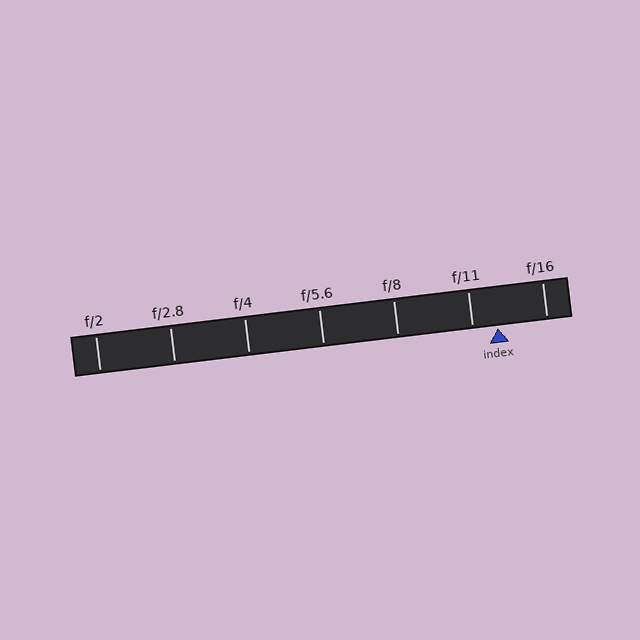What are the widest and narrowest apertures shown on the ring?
The widest aperture shown is f/2 and the narrowest is f/16.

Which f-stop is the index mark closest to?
The index mark is closest to f/11.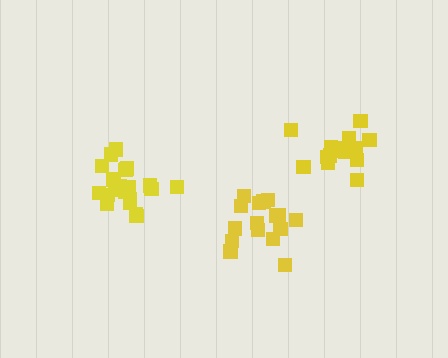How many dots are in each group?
Group 1: 15 dots, Group 2: 17 dots, Group 3: 21 dots (53 total).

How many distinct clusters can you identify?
There are 3 distinct clusters.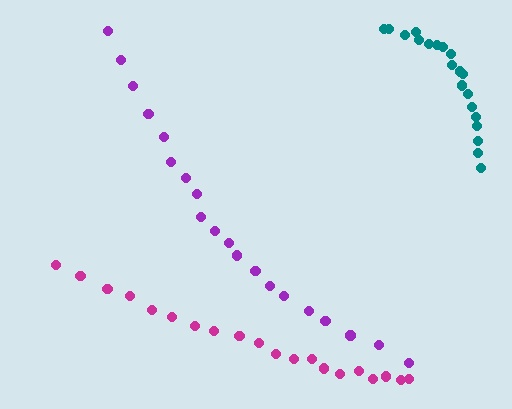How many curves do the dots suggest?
There are 3 distinct paths.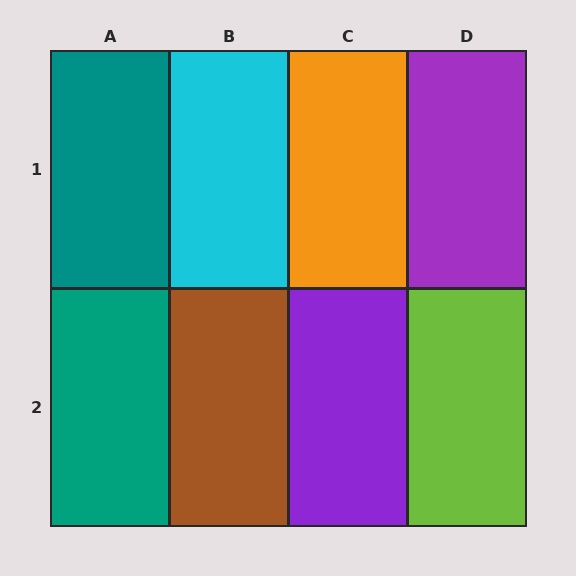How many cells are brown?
1 cell is brown.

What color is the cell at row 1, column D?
Purple.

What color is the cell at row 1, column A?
Teal.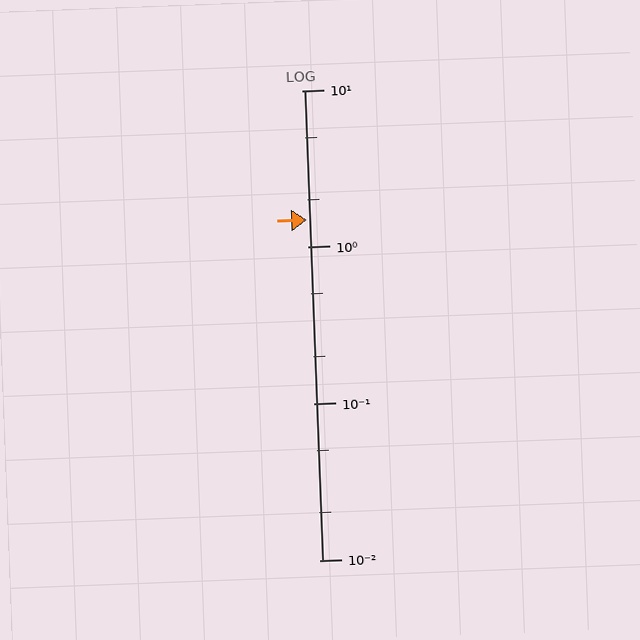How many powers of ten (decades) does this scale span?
The scale spans 3 decades, from 0.01 to 10.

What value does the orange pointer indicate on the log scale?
The pointer indicates approximately 1.5.